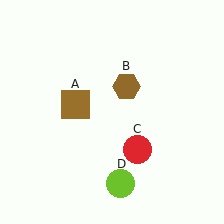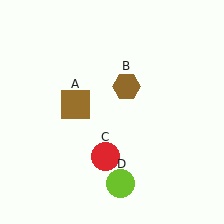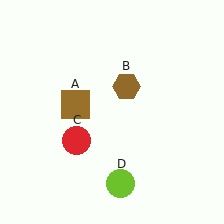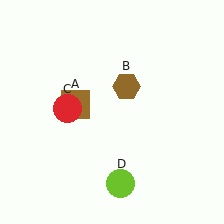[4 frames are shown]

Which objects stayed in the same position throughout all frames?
Brown square (object A) and brown hexagon (object B) and lime circle (object D) remained stationary.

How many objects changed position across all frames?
1 object changed position: red circle (object C).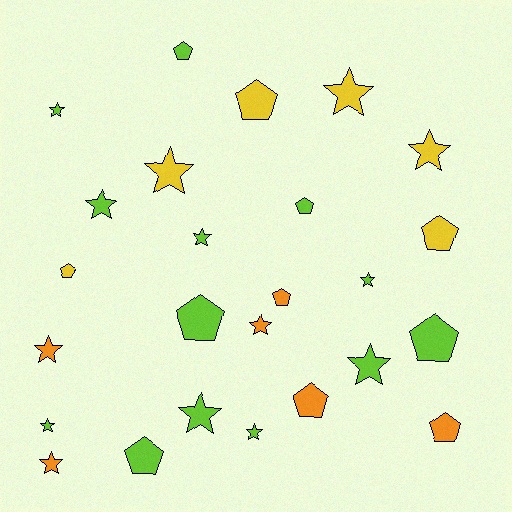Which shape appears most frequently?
Star, with 14 objects.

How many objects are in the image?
There are 25 objects.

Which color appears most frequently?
Lime, with 13 objects.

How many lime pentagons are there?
There are 5 lime pentagons.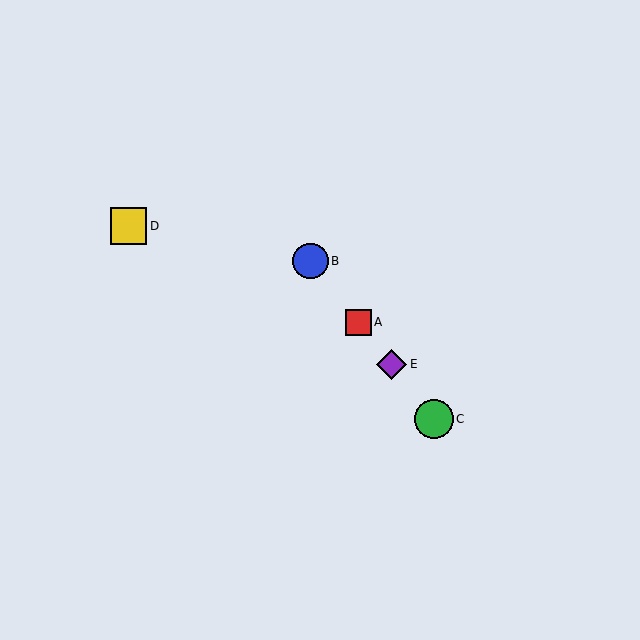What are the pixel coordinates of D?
Object D is at (128, 226).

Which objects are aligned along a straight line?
Objects A, B, C, E are aligned along a straight line.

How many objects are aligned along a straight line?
4 objects (A, B, C, E) are aligned along a straight line.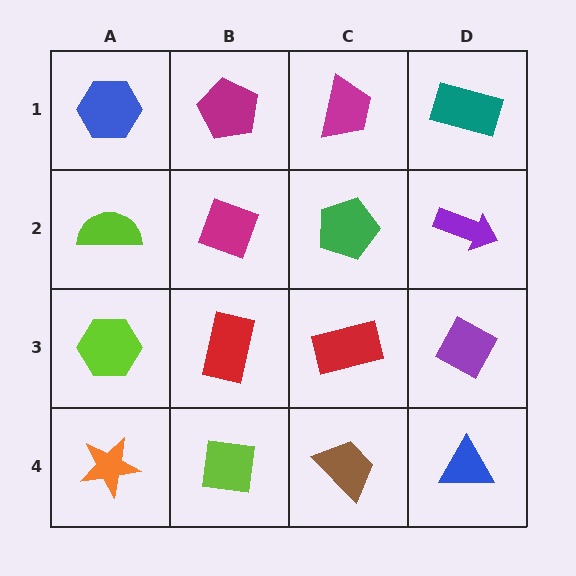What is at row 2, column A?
A lime semicircle.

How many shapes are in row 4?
4 shapes.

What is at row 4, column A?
An orange star.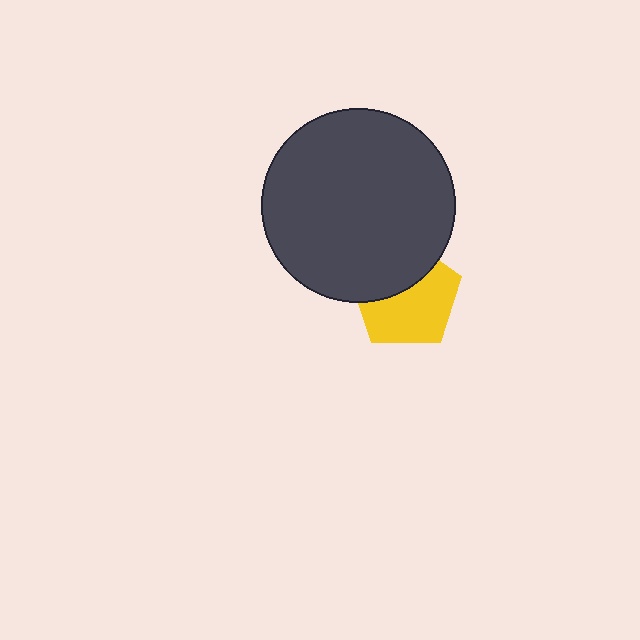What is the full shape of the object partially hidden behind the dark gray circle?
The partially hidden object is a yellow pentagon.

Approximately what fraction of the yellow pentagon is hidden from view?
Roughly 40% of the yellow pentagon is hidden behind the dark gray circle.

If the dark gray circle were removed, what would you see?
You would see the complete yellow pentagon.